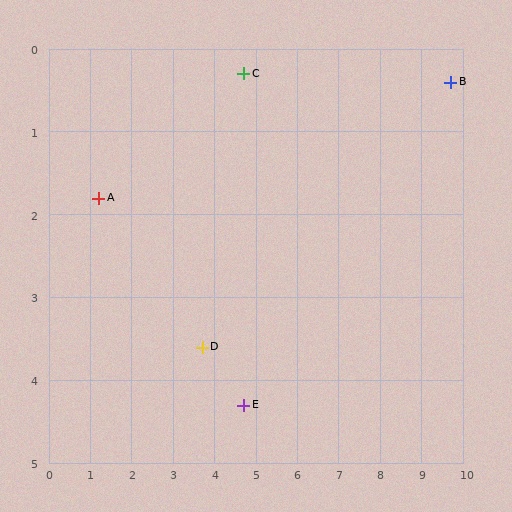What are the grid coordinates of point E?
Point E is at approximately (4.7, 4.3).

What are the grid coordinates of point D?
Point D is at approximately (3.7, 3.6).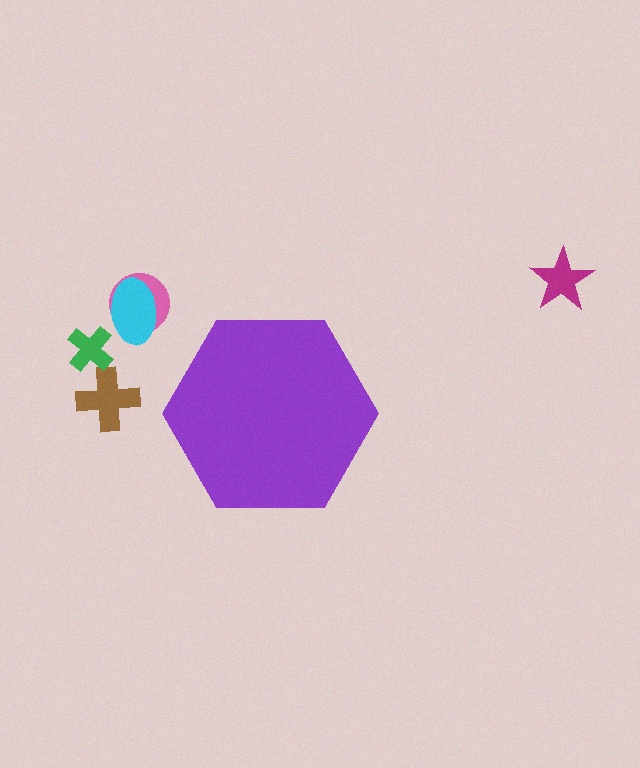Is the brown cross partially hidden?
No, the brown cross is fully visible.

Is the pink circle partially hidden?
No, the pink circle is fully visible.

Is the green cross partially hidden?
No, the green cross is fully visible.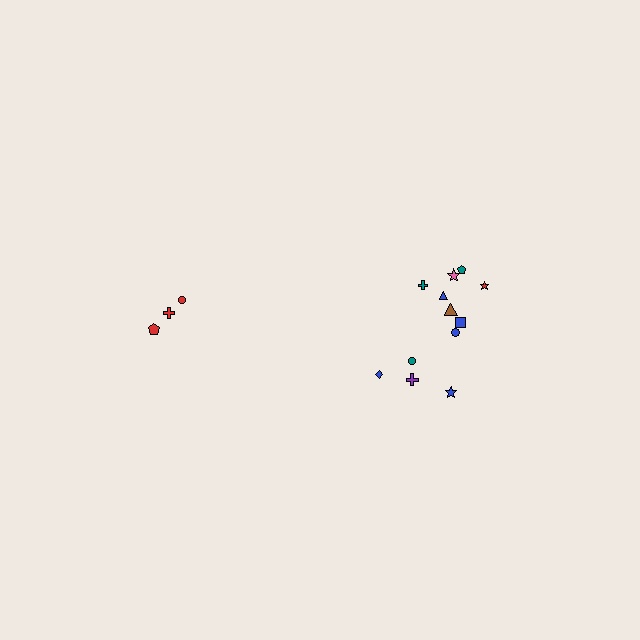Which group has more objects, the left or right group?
The right group.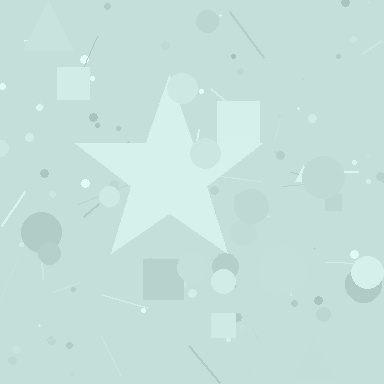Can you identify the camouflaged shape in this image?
The camouflaged shape is a star.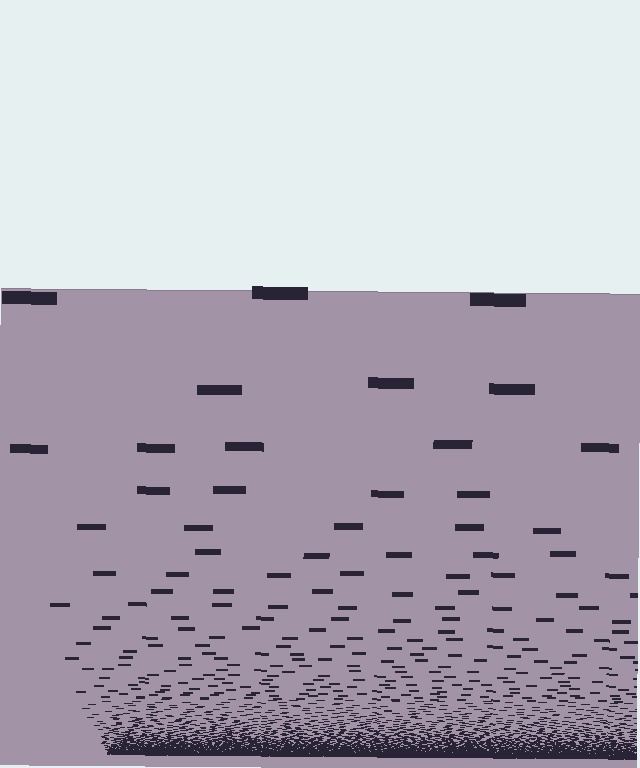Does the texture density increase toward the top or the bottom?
Density increases toward the bottom.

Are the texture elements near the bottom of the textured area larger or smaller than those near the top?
Smaller. The gradient is inverted — elements near the bottom are smaller and denser.